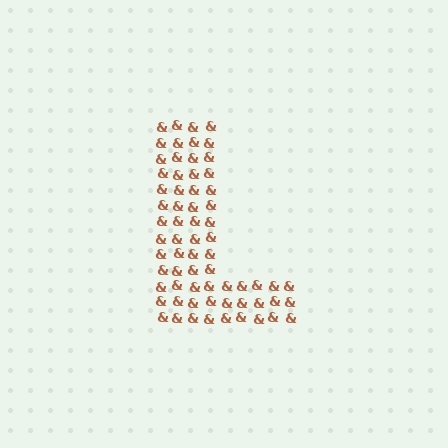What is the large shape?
The large shape is the letter L.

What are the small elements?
The small elements are ampersands.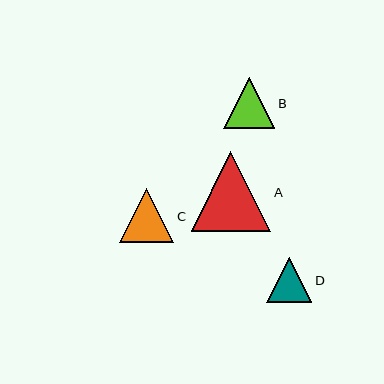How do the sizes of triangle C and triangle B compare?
Triangle C and triangle B are approximately the same size.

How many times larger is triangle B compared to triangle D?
Triangle B is approximately 1.1 times the size of triangle D.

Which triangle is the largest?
Triangle A is the largest with a size of approximately 80 pixels.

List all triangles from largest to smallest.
From largest to smallest: A, C, B, D.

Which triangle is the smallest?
Triangle D is the smallest with a size of approximately 45 pixels.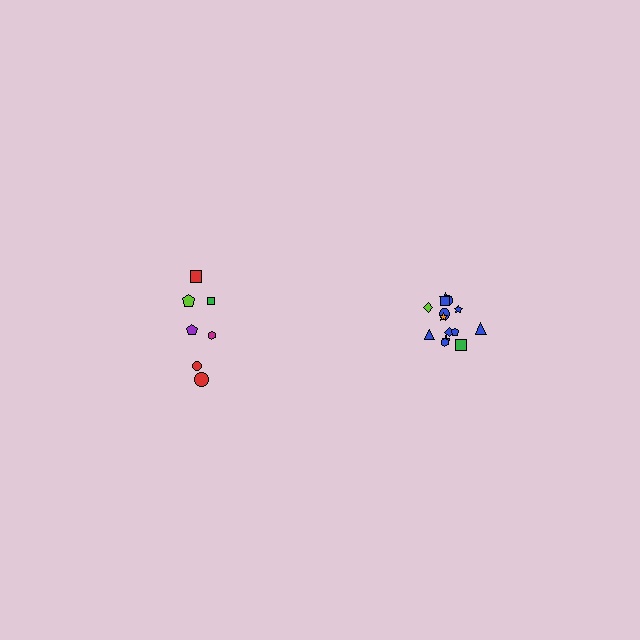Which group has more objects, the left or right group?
The right group.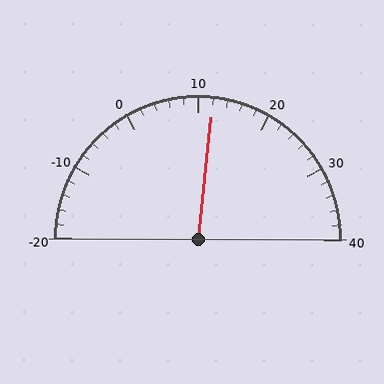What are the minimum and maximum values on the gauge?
The gauge ranges from -20 to 40.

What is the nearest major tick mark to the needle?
The nearest major tick mark is 10.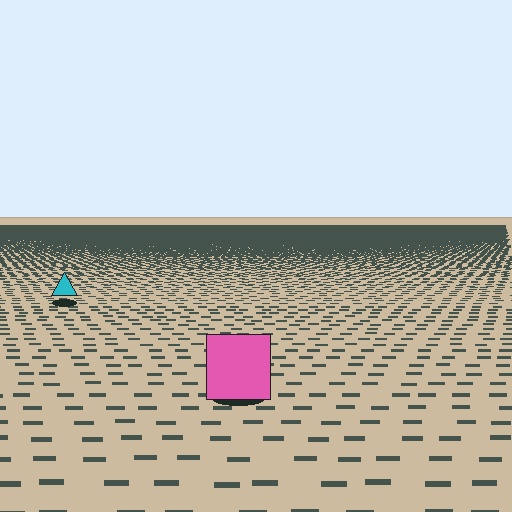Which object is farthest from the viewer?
The cyan triangle is farthest from the viewer. It appears smaller and the ground texture around it is denser.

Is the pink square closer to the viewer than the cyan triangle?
Yes. The pink square is closer — you can tell from the texture gradient: the ground texture is coarser near it.